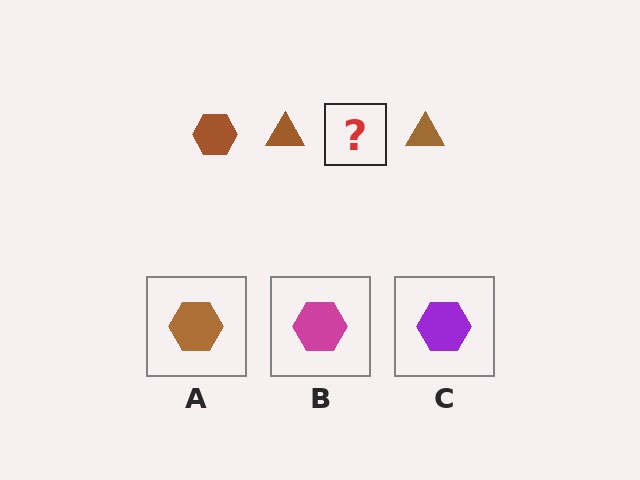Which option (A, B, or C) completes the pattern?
A.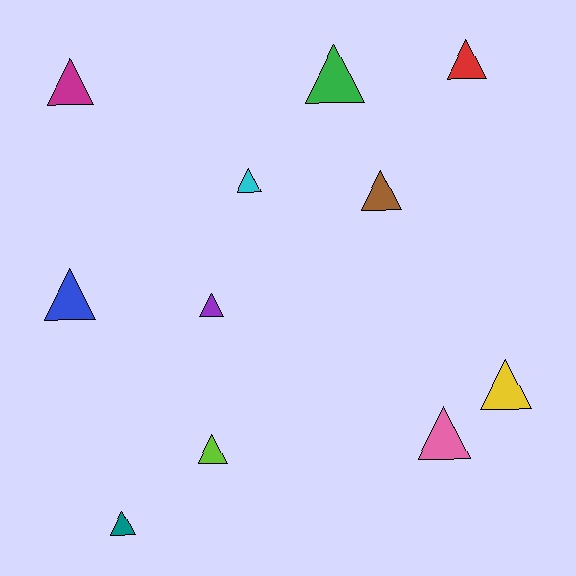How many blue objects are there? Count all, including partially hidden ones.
There is 1 blue object.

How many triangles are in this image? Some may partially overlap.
There are 11 triangles.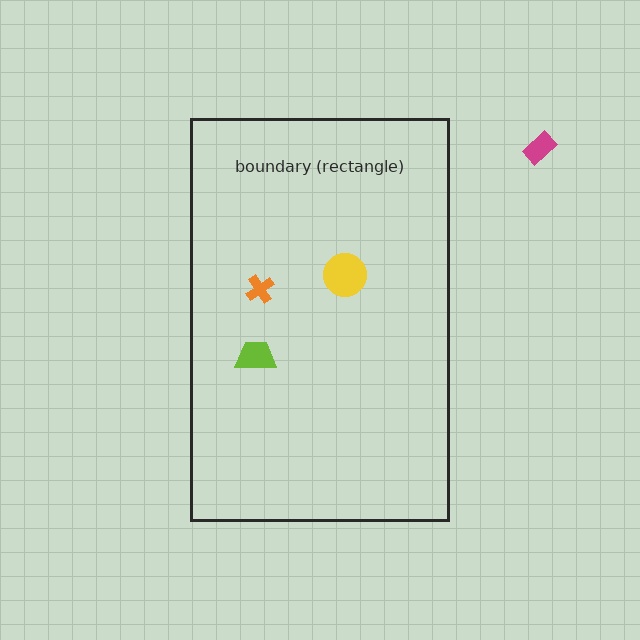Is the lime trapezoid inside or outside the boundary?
Inside.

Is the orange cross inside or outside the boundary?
Inside.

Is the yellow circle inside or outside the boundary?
Inside.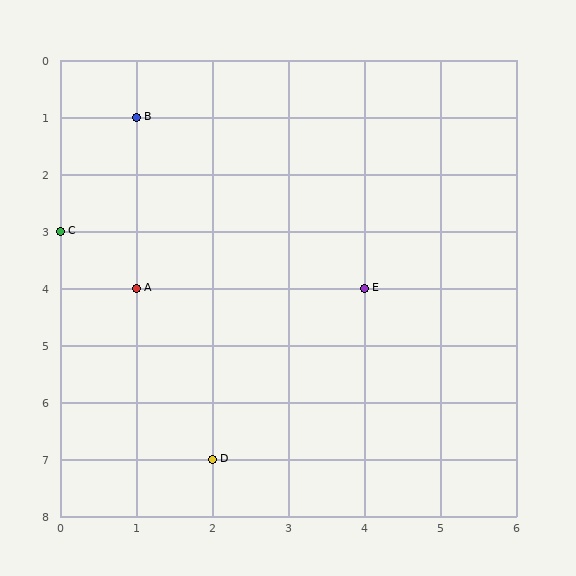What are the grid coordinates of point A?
Point A is at grid coordinates (1, 4).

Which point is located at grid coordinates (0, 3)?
Point C is at (0, 3).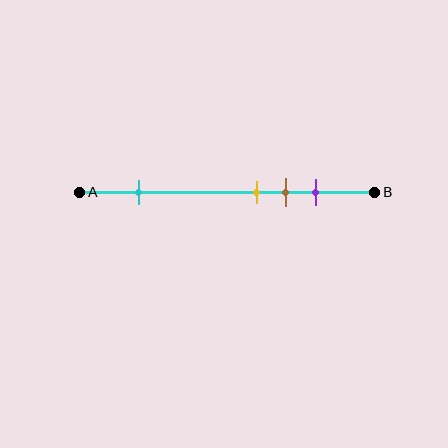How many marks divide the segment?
There are 4 marks dividing the segment.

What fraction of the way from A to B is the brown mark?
The brown mark is approximately 70% (0.7) of the way from A to B.